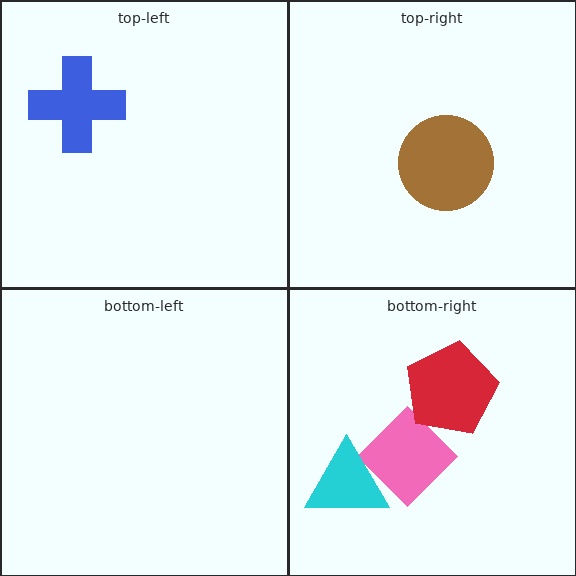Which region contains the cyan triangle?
The bottom-right region.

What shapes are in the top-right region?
The brown circle.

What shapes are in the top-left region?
The blue cross.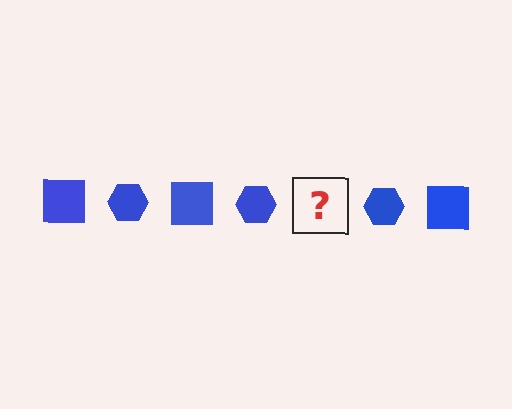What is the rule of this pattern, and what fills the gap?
The rule is that the pattern cycles through square, hexagon shapes in blue. The gap should be filled with a blue square.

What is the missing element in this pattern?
The missing element is a blue square.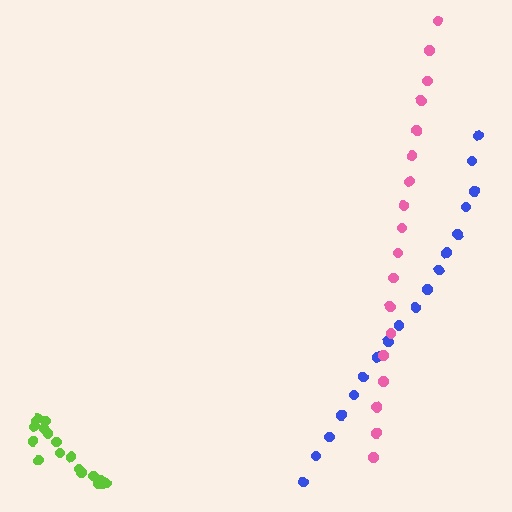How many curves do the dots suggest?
There are 3 distinct paths.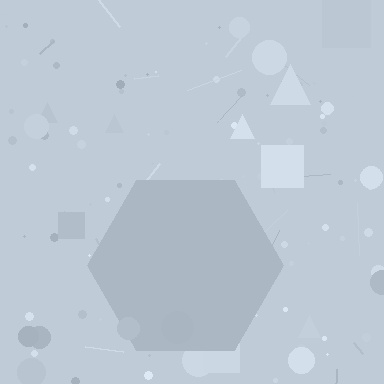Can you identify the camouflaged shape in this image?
The camouflaged shape is a hexagon.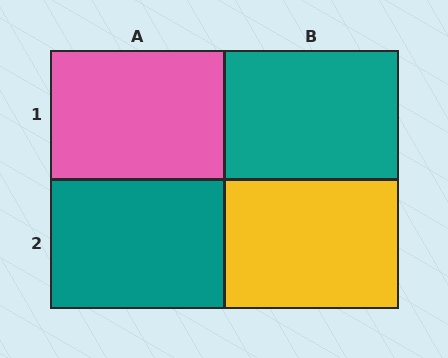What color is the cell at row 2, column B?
Yellow.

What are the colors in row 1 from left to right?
Pink, teal.